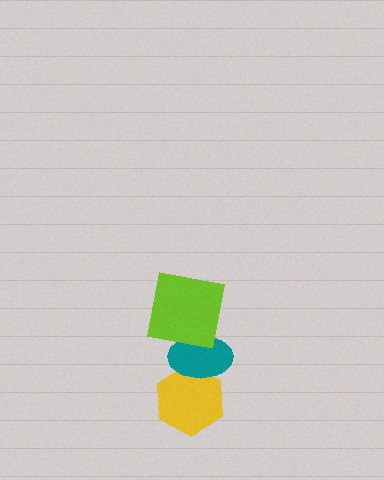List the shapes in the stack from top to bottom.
From top to bottom: the lime square, the teal ellipse, the yellow hexagon.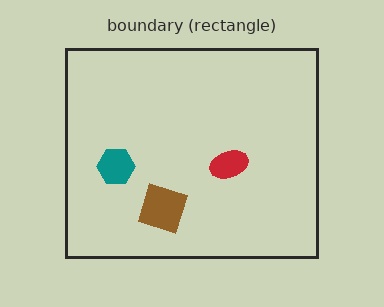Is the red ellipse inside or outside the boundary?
Inside.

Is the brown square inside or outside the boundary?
Inside.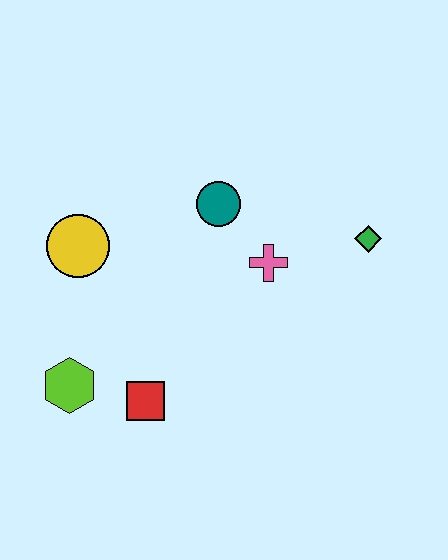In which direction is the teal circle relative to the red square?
The teal circle is above the red square.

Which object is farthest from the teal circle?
The lime hexagon is farthest from the teal circle.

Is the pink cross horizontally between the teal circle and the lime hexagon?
No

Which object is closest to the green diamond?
The pink cross is closest to the green diamond.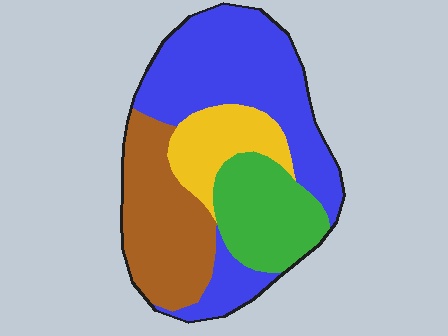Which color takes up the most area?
Blue, at roughly 40%.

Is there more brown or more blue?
Blue.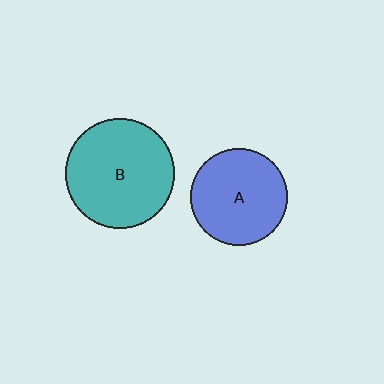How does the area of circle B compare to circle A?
Approximately 1.3 times.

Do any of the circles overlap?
No, none of the circles overlap.